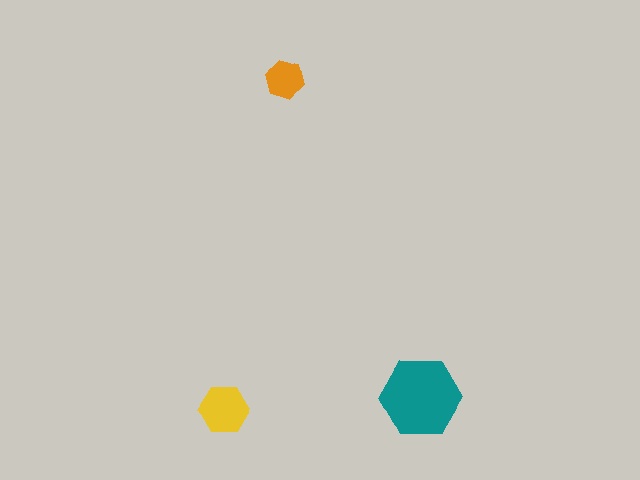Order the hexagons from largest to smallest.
the teal one, the yellow one, the orange one.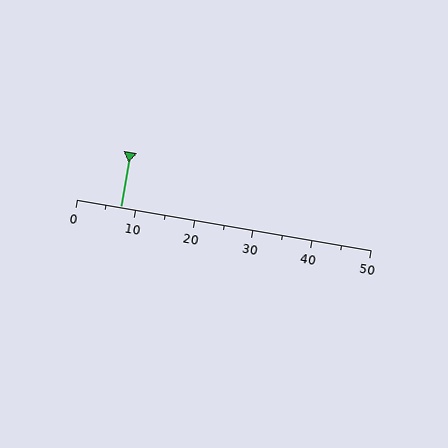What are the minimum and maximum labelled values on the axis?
The axis runs from 0 to 50.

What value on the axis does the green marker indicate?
The marker indicates approximately 7.5.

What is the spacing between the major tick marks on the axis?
The major ticks are spaced 10 apart.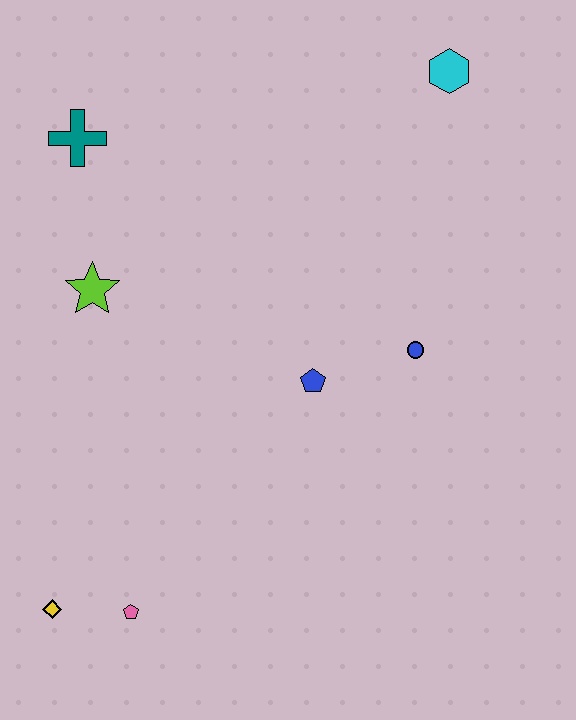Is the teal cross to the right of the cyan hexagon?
No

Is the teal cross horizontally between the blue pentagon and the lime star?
No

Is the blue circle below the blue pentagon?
No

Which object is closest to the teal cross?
The lime star is closest to the teal cross.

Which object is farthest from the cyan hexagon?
The yellow diamond is farthest from the cyan hexagon.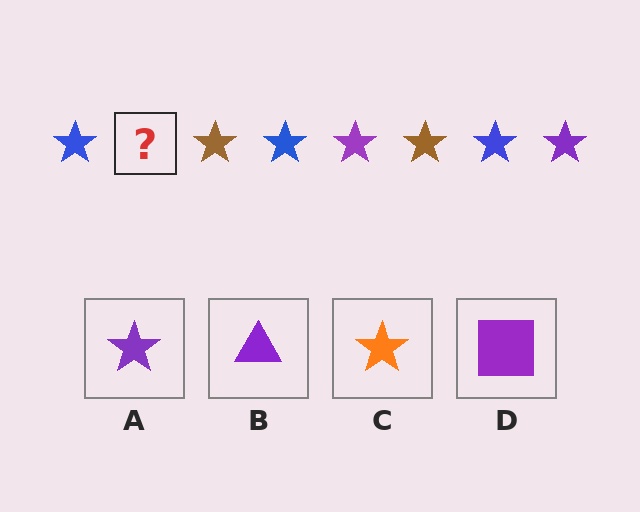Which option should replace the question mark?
Option A.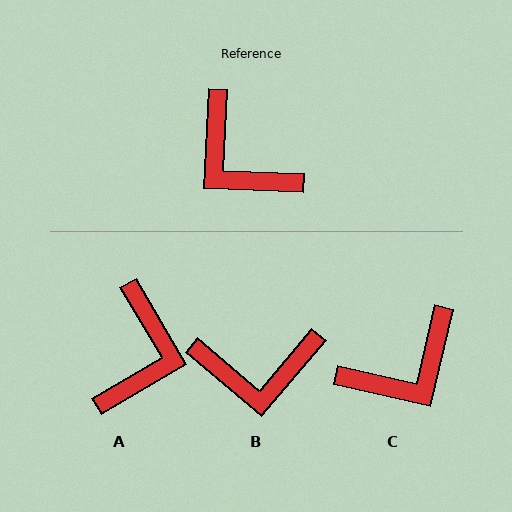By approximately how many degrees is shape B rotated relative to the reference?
Approximately 52 degrees counter-clockwise.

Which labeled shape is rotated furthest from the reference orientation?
A, about 123 degrees away.